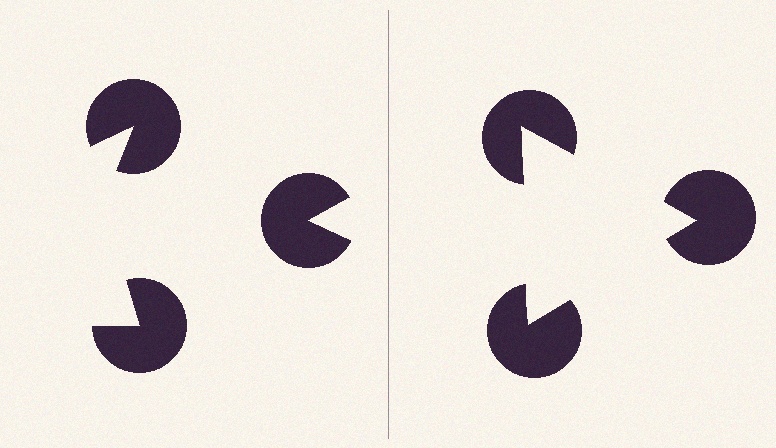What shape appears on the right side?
An illusory triangle.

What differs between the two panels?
The pac-man discs are positioned identically on both sides; only the wedge orientations differ. On the right they align to a triangle; on the left they are misaligned.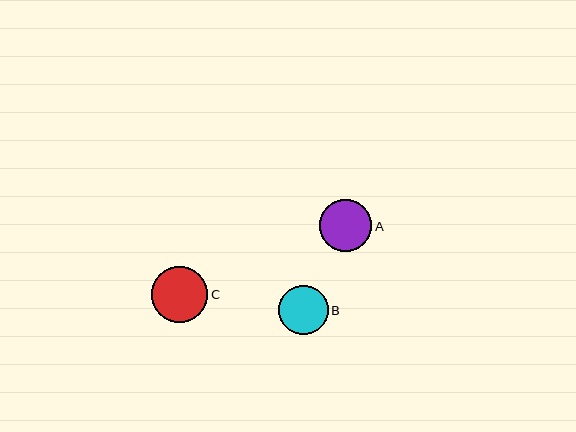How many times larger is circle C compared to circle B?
Circle C is approximately 1.1 times the size of circle B.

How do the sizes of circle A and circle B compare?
Circle A and circle B are approximately the same size.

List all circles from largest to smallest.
From largest to smallest: C, A, B.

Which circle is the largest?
Circle C is the largest with a size of approximately 56 pixels.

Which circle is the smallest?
Circle B is the smallest with a size of approximately 49 pixels.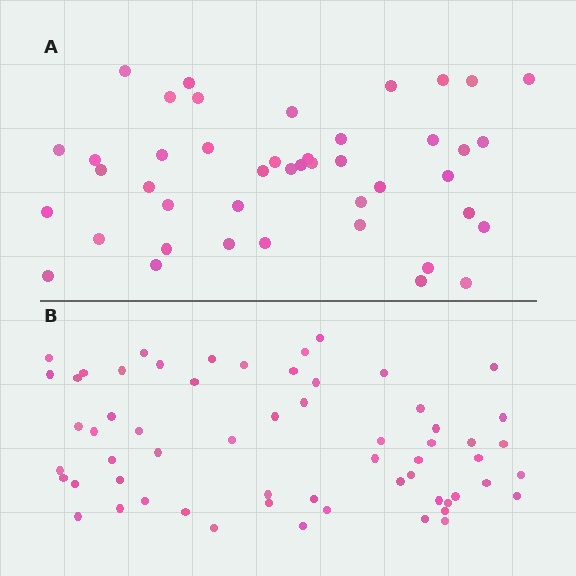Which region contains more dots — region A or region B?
Region B (the bottom region) has more dots.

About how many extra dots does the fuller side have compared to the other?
Region B has approximately 15 more dots than region A.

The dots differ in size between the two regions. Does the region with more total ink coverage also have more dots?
No. Region A has more total ink coverage because its dots are larger, but region B actually contains more individual dots. Total area can be misleading — the number of items is what matters here.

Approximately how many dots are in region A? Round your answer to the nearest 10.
About 40 dots. (The exact count is 44, which rounds to 40.)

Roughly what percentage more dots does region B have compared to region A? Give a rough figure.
About 35% more.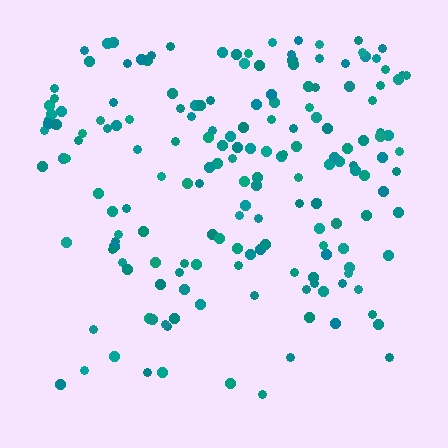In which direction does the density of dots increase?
From bottom to top, with the top side densest.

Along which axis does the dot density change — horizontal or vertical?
Vertical.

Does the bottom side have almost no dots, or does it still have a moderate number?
Still a moderate number, just noticeably fewer than the top.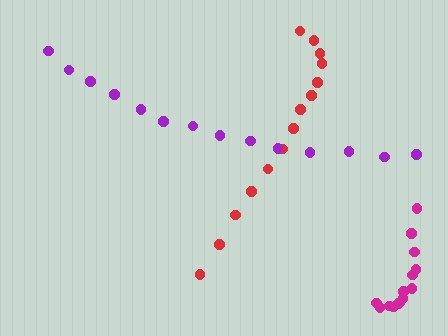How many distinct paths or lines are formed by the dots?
There are 3 distinct paths.